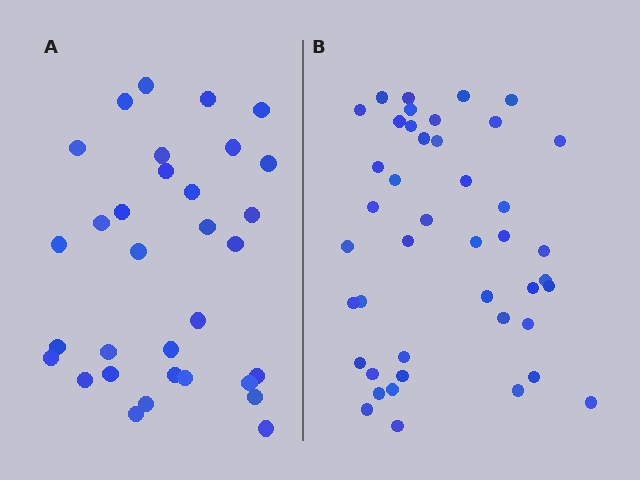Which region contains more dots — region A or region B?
Region B (the right region) has more dots.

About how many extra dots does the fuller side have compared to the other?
Region B has roughly 12 or so more dots than region A.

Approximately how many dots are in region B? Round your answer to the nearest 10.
About 40 dots. (The exact count is 43, which rounds to 40.)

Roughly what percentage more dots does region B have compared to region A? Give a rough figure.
About 35% more.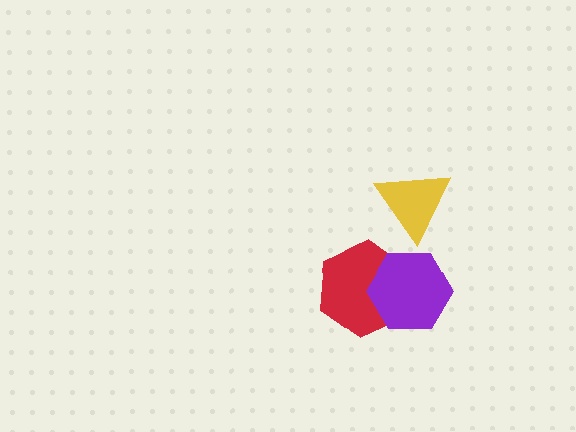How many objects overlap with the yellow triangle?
0 objects overlap with the yellow triangle.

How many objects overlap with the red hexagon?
1 object overlaps with the red hexagon.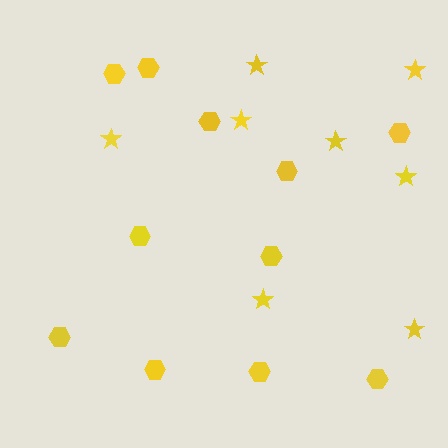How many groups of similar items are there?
There are 2 groups: one group of hexagons (11) and one group of stars (8).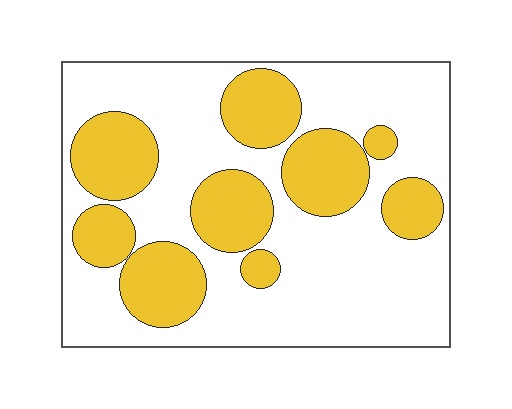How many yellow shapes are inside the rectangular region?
9.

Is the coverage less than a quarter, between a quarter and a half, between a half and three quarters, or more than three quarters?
Between a quarter and a half.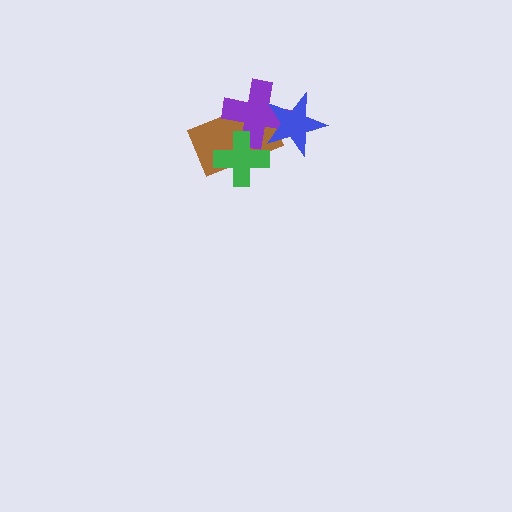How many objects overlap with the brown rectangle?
3 objects overlap with the brown rectangle.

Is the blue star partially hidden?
No, no other shape covers it.